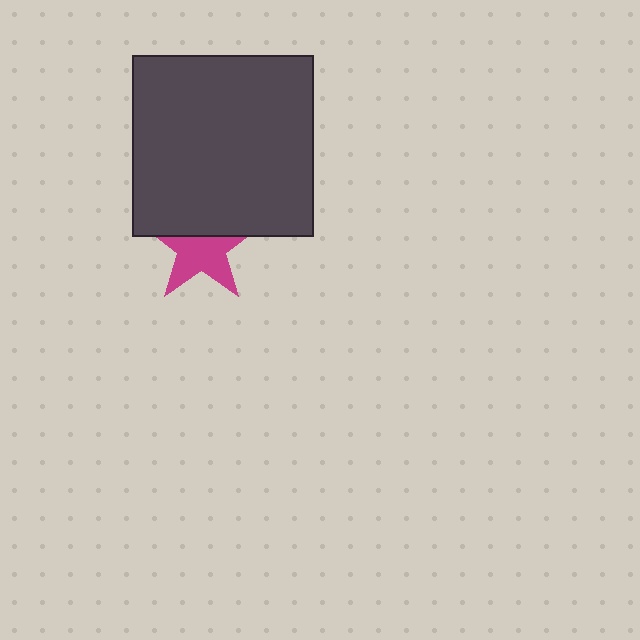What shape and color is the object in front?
The object in front is a dark gray square.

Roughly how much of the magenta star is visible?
About half of it is visible (roughly 59%).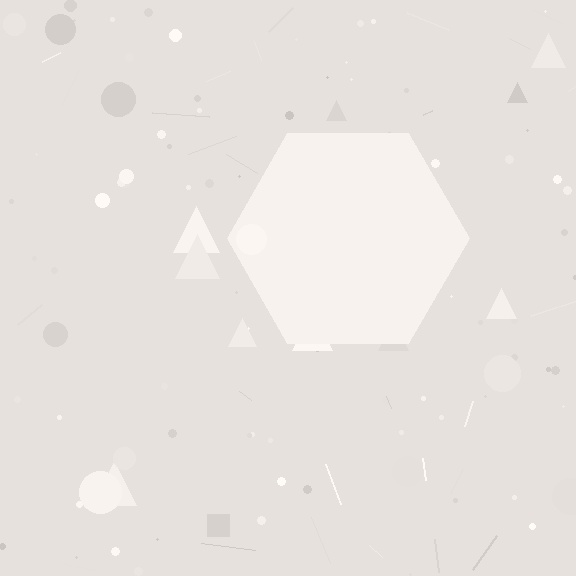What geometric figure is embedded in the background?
A hexagon is embedded in the background.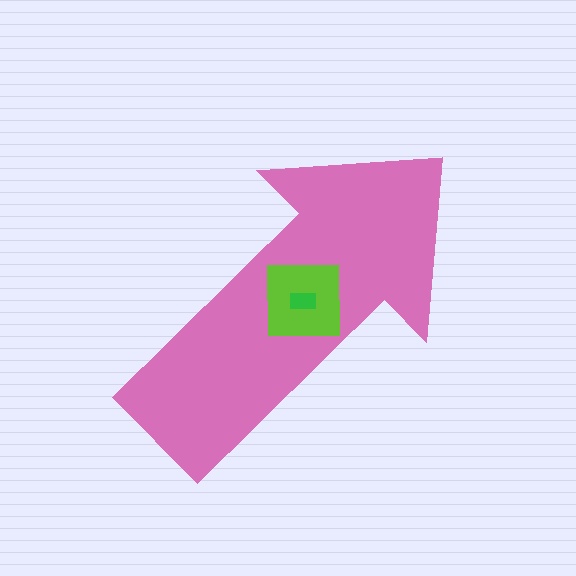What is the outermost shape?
The pink arrow.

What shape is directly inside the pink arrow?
The lime square.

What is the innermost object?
The green rectangle.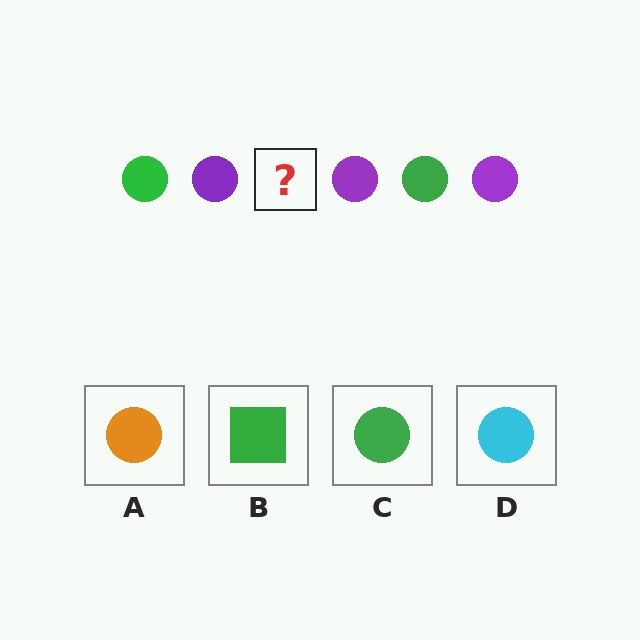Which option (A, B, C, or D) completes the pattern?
C.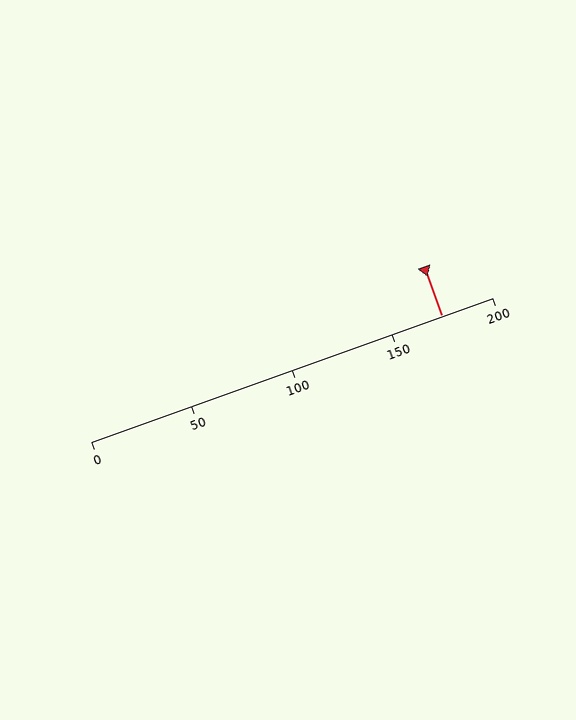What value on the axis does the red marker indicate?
The marker indicates approximately 175.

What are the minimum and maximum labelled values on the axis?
The axis runs from 0 to 200.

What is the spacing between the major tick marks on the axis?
The major ticks are spaced 50 apart.